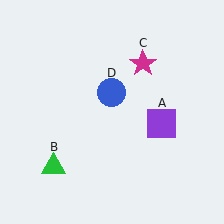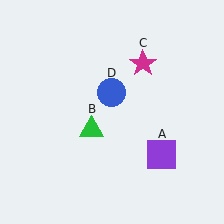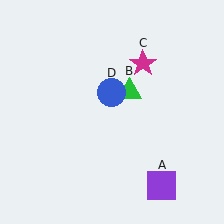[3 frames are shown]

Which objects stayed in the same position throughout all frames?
Magenta star (object C) and blue circle (object D) remained stationary.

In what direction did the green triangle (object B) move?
The green triangle (object B) moved up and to the right.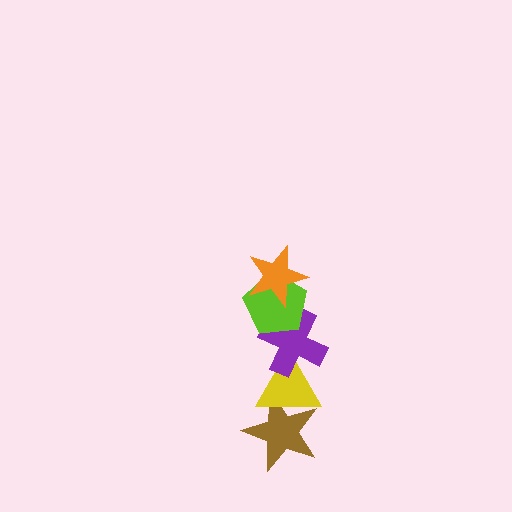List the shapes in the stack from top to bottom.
From top to bottom: the orange star, the lime pentagon, the purple cross, the yellow triangle, the brown star.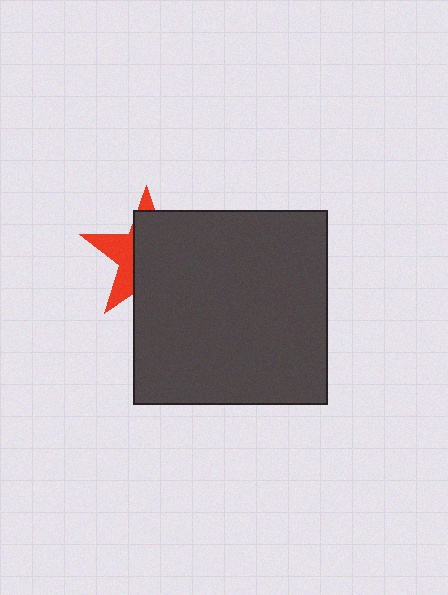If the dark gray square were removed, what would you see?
You would see the complete red star.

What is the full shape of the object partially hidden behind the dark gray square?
The partially hidden object is a red star.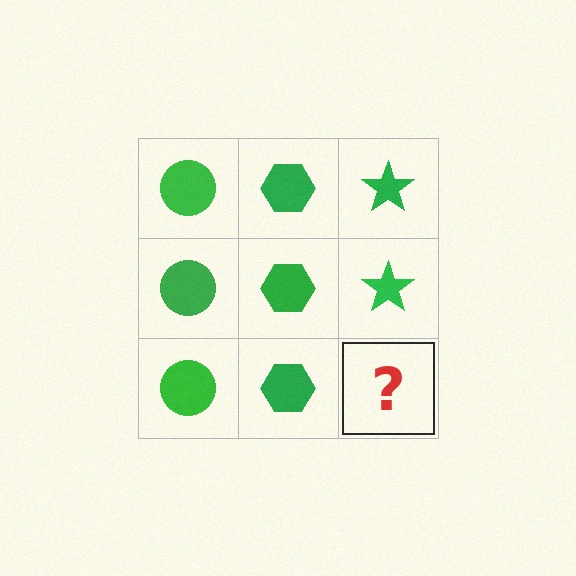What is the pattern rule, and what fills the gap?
The rule is that each column has a consistent shape. The gap should be filled with a green star.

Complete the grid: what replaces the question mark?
The question mark should be replaced with a green star.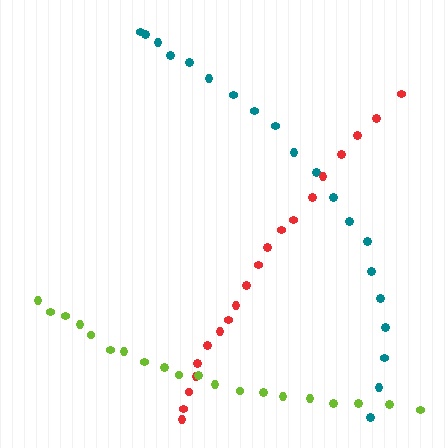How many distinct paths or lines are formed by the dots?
There are 3 distinct paths.